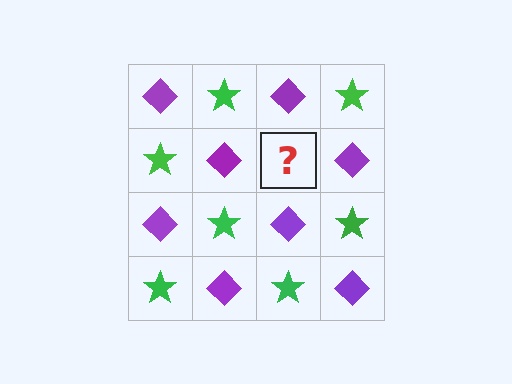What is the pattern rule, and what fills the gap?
The rule is that it alternates purple diamond and green star in a checkerboard pattern. The gap should be filled with a green star.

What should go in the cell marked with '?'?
The missing cell should contain a green star.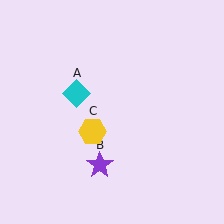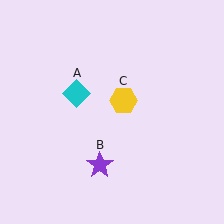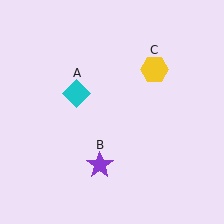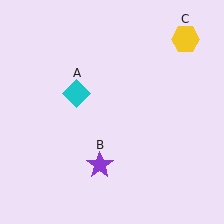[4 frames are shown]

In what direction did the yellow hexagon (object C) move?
The yellow hexagon (object C) moved up and to the right.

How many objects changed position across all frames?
1 object changed position: yellow hexagon (object C).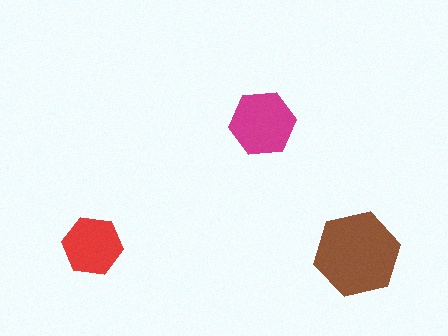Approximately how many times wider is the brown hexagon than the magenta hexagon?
About 1.5 times wider.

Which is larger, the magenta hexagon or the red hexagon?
The magenta one.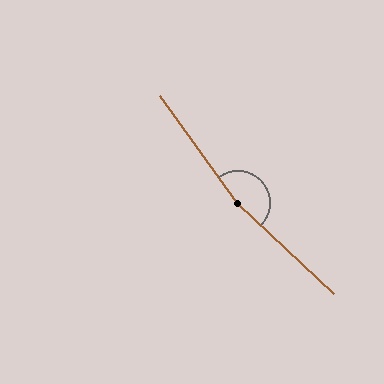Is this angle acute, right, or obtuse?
It is obtuse.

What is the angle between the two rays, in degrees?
Approximately 169 degrees.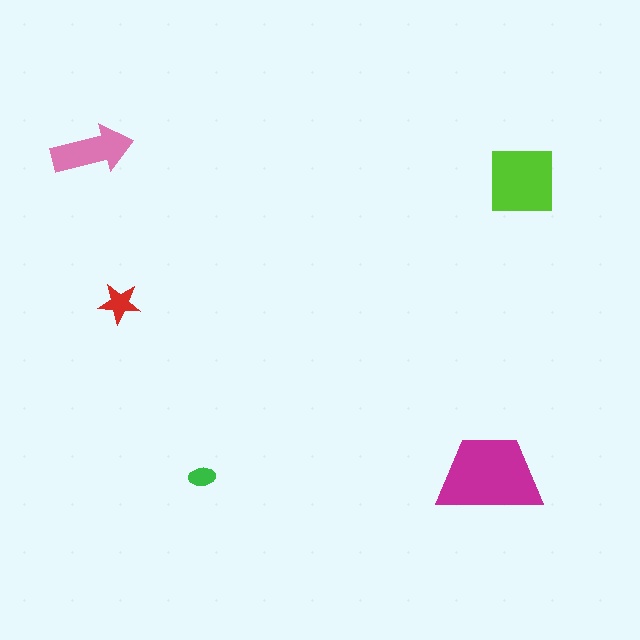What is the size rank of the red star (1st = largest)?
4th.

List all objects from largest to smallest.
The magenta trapezoid, the lime square, the pink arrow, the red star, the green ellipse.